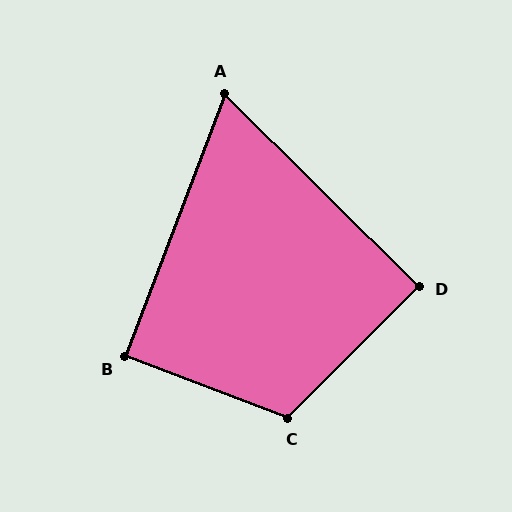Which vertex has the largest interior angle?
C, at approximately 114 degrees.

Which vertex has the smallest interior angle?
A, at approximately 66 degrees.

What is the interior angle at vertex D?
Approximately 90 degrees (approximately right).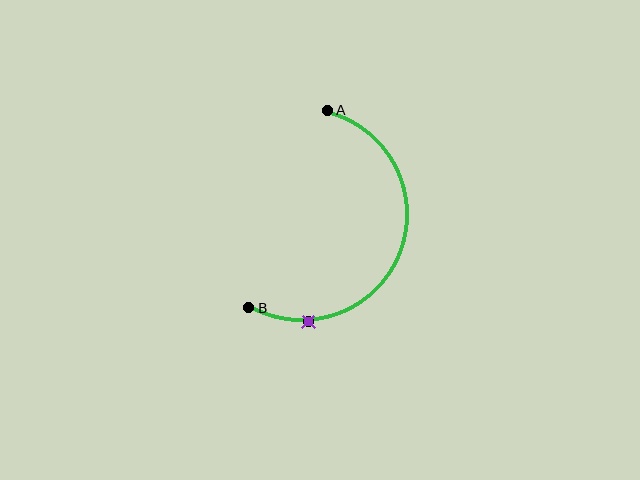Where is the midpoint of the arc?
The arc midpoint is the point on the curve farthest from the straight line joining A and B. It sits to the right of that line.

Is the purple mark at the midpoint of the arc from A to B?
No. The purple mark lies on the arc but is closer to endpoint B. The arc midpoint would be at the point on the curve equidistant along the arc from both A and B.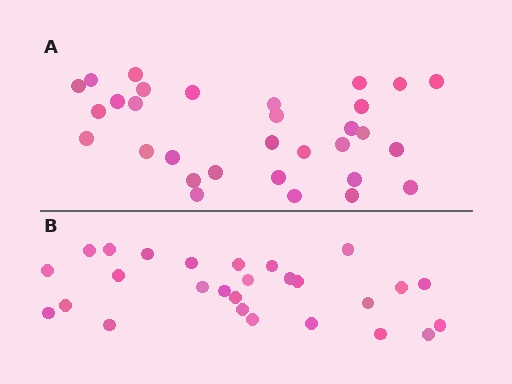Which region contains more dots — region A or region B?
Region A (the top region) has more dots.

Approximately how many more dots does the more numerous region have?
Region A has about 4 more dots than region B.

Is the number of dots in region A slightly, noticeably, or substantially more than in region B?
Region A has only slightly more — the two regions are fairly close. The ratio is roughly 1.1 to 1.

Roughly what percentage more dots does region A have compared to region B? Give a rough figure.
About 15% more.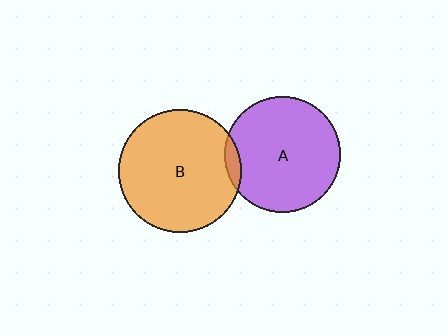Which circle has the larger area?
Circle B (orange).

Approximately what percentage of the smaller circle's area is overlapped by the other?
Approximately 5%.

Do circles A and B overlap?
Yes.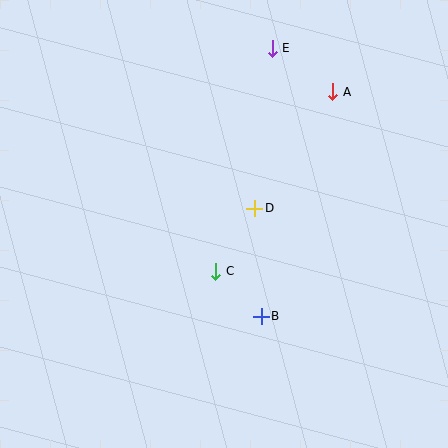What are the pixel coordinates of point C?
Point C is at (216, 271).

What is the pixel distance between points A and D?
The distance between A and D is 140 pixels.